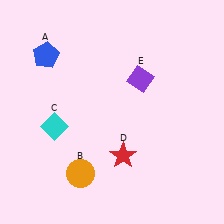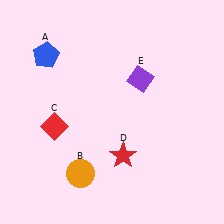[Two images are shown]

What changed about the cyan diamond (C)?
In Image 1, C is cyan. In Image 2, it changed to red.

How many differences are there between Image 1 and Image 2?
There is 1 difference between the two images.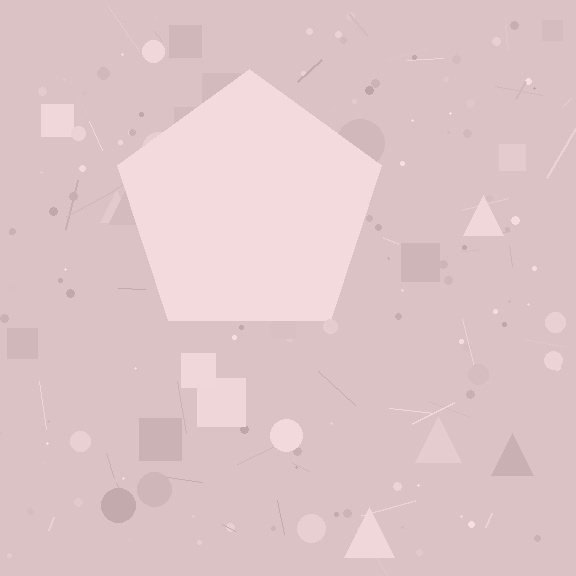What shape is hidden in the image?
A pentagon is hidden in the image.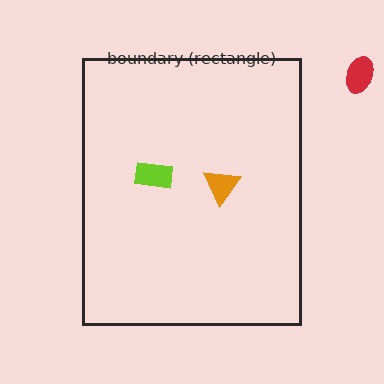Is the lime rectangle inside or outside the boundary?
Inside.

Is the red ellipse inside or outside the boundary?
Outside.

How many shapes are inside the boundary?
2 inside, 1 outside.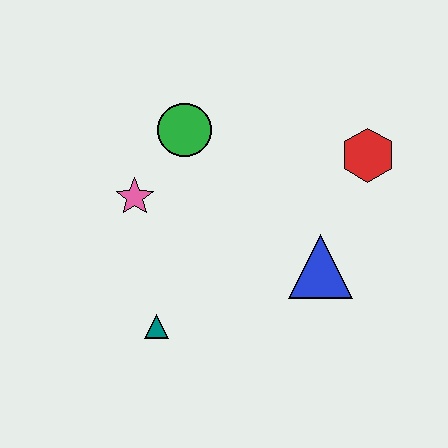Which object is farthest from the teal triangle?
The red hexagon is farthest from the teal triangle.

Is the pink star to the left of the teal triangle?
Yes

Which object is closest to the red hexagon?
The blue triangle is closest to the red hexagon.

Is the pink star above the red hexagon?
No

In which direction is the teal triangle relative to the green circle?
The teal triangle is below the green circle.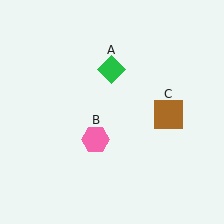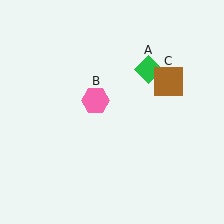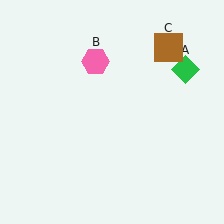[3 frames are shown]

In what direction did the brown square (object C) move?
The brown square (object C) moved up.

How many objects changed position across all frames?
3 objects changed position: green diamond (object A), pink hexagon (object B), brown square (object C).